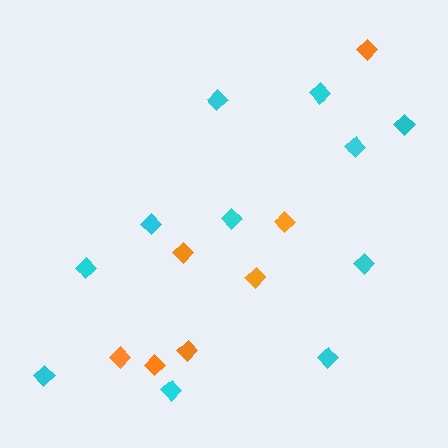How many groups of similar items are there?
There are 2 groups: one group of cyan diamonds (11) and one group of orange diamonds (7).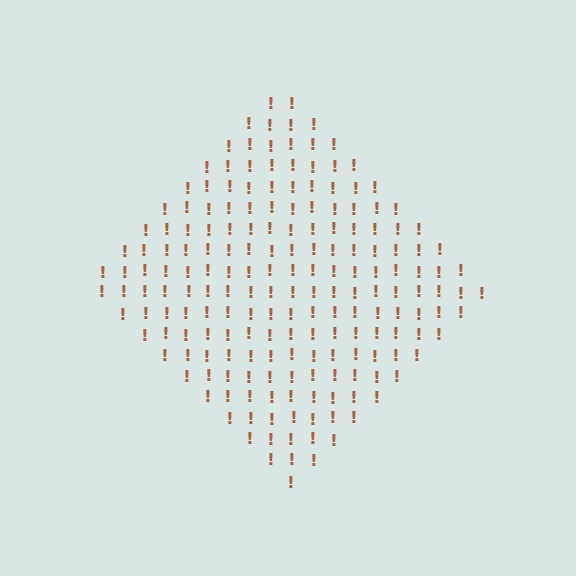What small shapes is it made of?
It is made of small exclamation marks.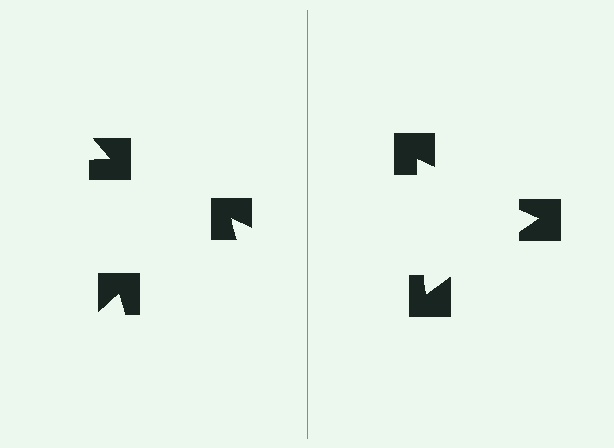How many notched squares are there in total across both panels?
6 — 3 on each side.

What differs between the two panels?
The notched squares are positioned identically on both sides; only the wedge orientations differ. On the right they align to a triangle; on the left they are misaligned.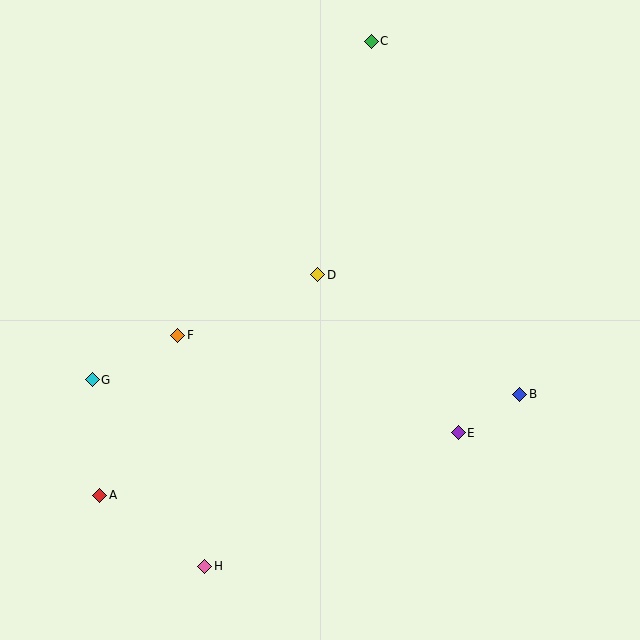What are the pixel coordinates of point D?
Point D is at (318, 275).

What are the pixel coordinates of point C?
Point C is at (371, 41).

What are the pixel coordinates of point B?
Point B is at (520, 394).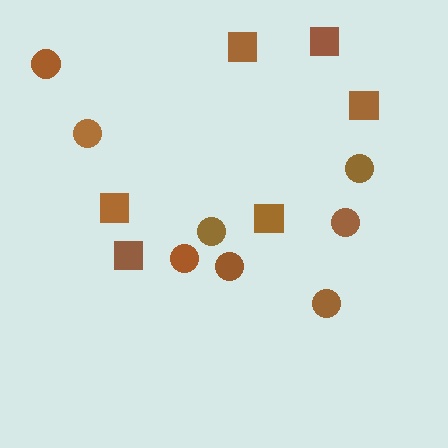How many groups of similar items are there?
There are 2 groups: one group of squares (6) and one group of circles (8).